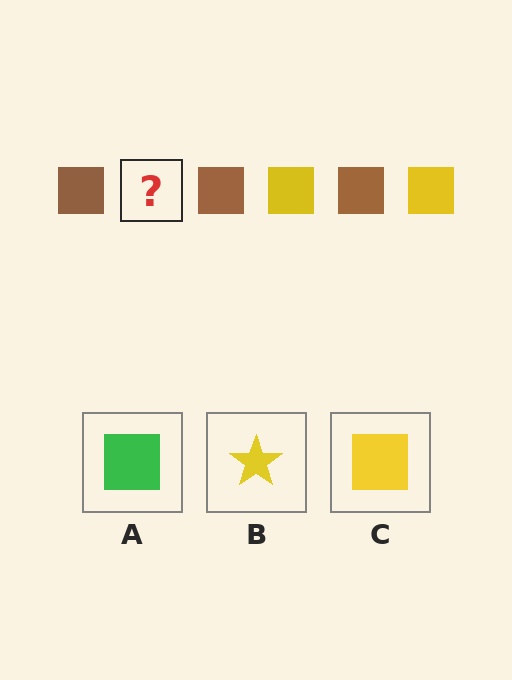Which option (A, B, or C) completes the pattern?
C.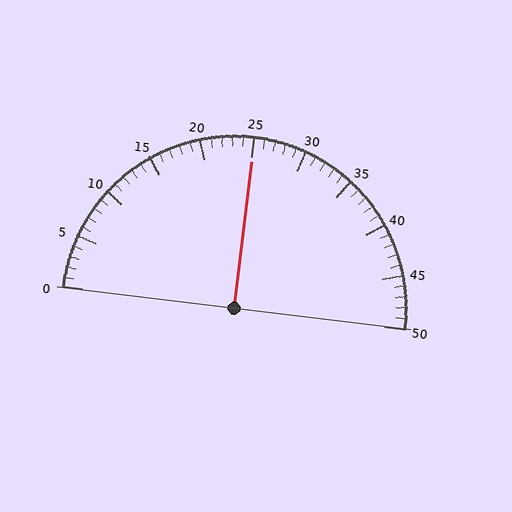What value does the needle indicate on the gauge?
The needle indicates approximately 25.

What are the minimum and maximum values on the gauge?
The gauge ranges from 0 to 50.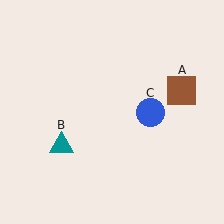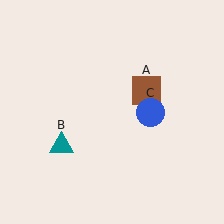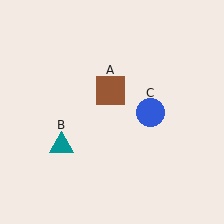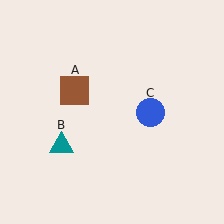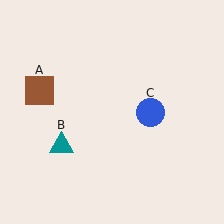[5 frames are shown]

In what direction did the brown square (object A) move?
The brown square (object A) moved left.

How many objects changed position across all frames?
1 object changed position: brown square (object A).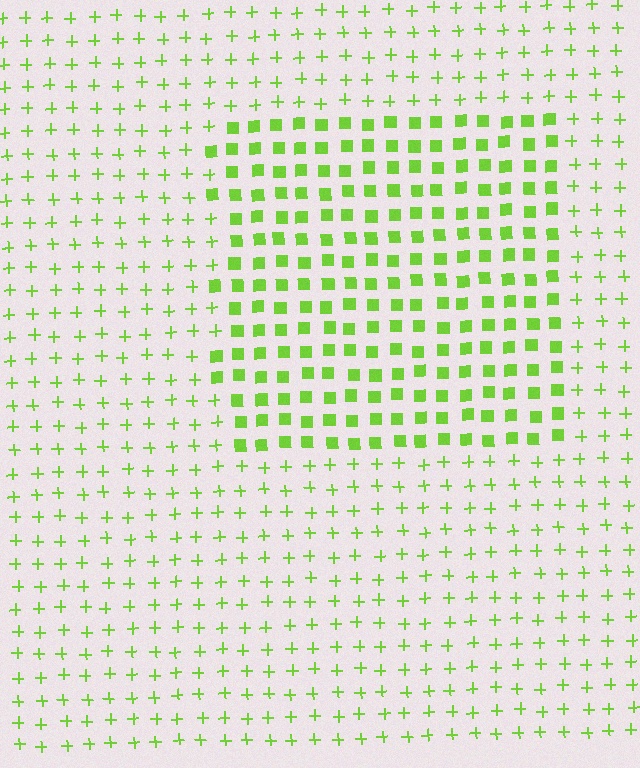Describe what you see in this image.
The image is filled with small lime elements arranged in a uniform grid. A rectangle-shaped region contains squares, while the surrounding area contains plus signs. The boundary is defined purely by the change in element shape.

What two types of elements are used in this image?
The image uses squares inside the rectangle region and plus signs outside it.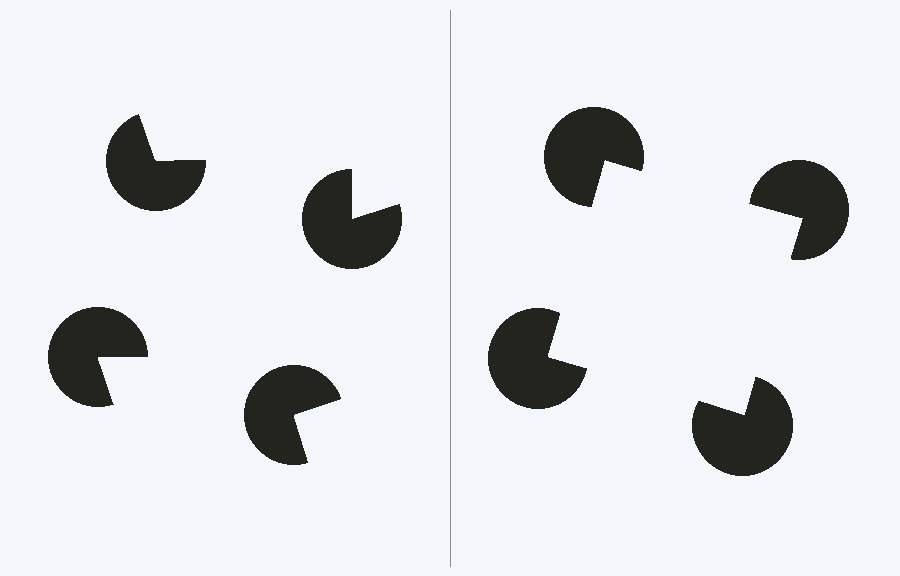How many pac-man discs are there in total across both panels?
8 — 4 on each side.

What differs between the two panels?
The pac-man discs are positioned identically on both sides; only the wedge orientations differ. On the right they align to a square; on the left they are misaligned.